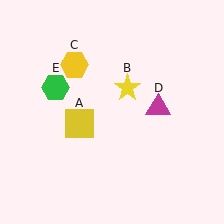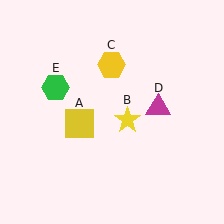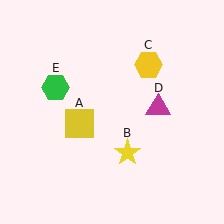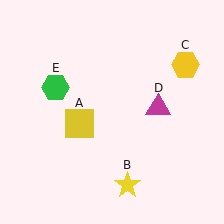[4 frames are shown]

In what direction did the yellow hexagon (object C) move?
The yellow hexagon (object C) moved right.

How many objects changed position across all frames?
2 objects changed position: yellow star (object B), yellow hexagon (object C).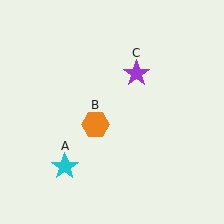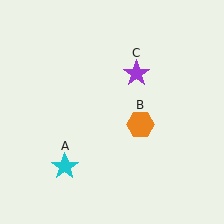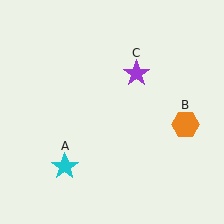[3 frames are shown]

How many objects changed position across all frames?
1 object changed position: orange hexagon (object B).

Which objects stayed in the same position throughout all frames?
Cyan star (object A) and purple star (object C) remained stationary.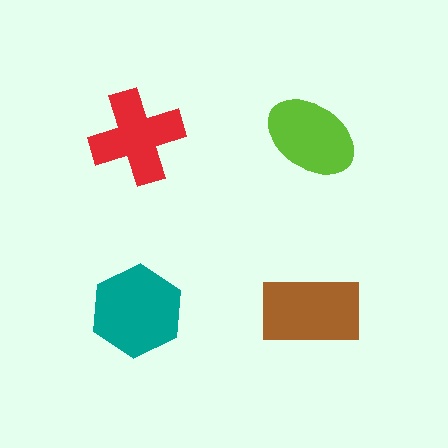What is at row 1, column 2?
A lime ellipse.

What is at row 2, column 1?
A teal hexagon.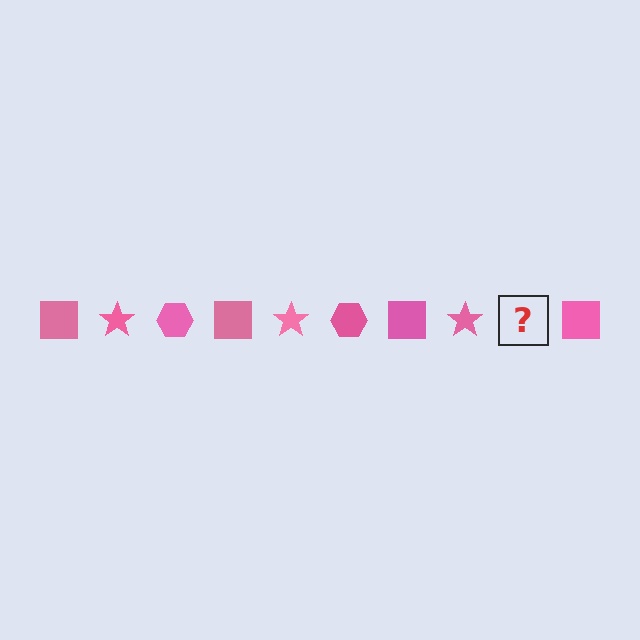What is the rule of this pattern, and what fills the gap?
The rule is that the pattern cycles through square, star, hexagon shapes in pink. The gap should be filled with a pink hexagon.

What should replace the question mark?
The question mark should be replaced with a pink hexagon.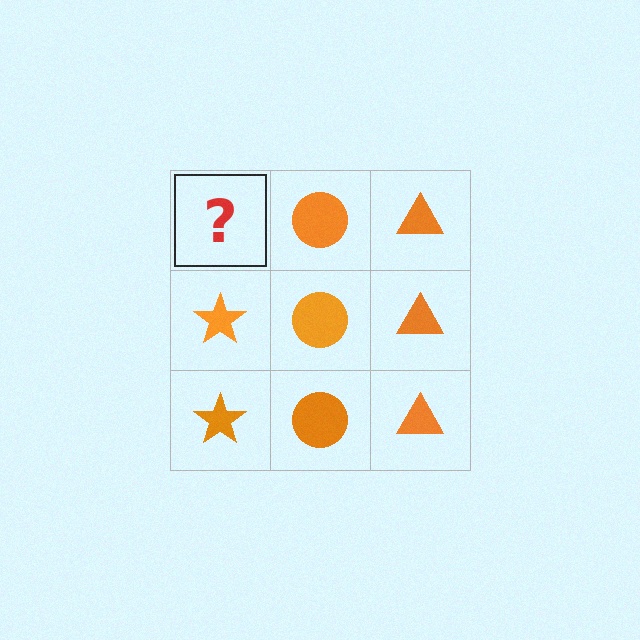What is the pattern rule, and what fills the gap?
The rule is that each column has a consistent shape. The gap should be filled with an orange star.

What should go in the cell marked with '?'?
The missing cell should contain an orange star.